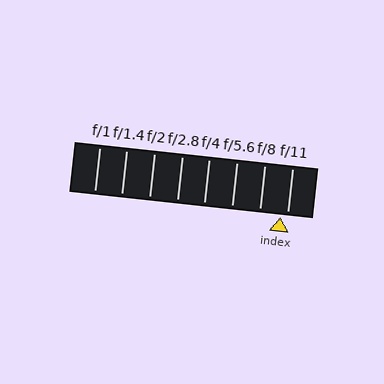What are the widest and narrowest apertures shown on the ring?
The widest aperture shown is f/1 and the narrowest is f/11.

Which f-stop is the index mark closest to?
The index mark is closest to f/11.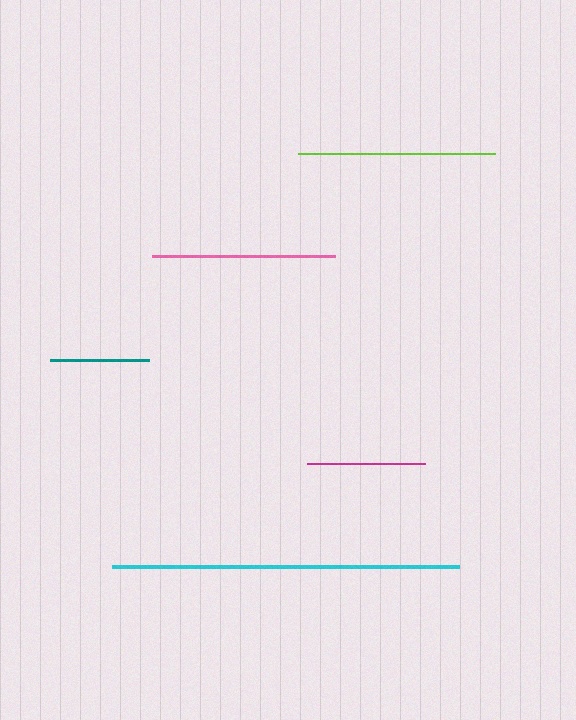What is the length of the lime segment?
The lime segment is approximately 197 pixels long.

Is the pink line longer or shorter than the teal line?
The pink line is longer than the teal line.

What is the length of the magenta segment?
The magenta segment is approximately 118 pixels long.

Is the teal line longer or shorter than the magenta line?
The magenta line is longer than the teal line.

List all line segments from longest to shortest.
From longest to shortest: cyan, lime, pink, magenta, teal.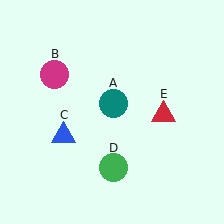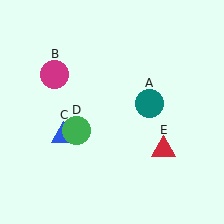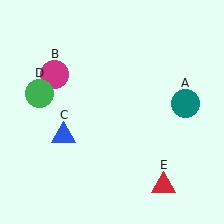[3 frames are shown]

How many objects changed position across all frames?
3 objects changed position: teal circle (object A), green circle (object D), red triangle (object E).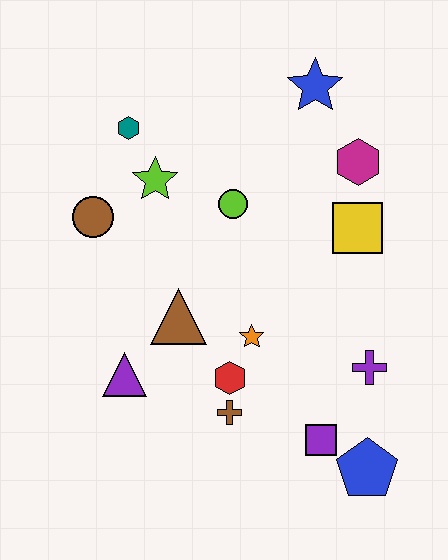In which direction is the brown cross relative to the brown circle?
The brown cross is below the brown circle.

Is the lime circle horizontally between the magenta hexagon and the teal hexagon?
Yes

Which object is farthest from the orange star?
The blue star is farthest from the orange star.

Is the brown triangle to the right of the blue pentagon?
No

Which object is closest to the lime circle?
The lime star is closest to the lime circle.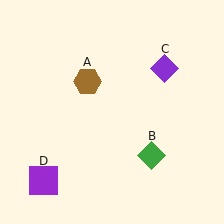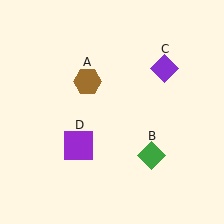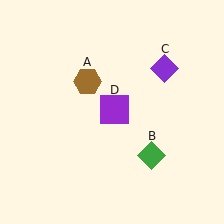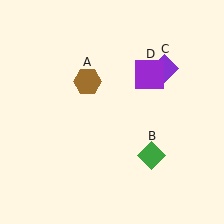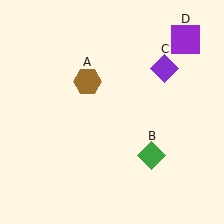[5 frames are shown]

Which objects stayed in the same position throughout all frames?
Brown hexagon (object A) and green diamond (object B) and purple diamond (object C) remained stationary.